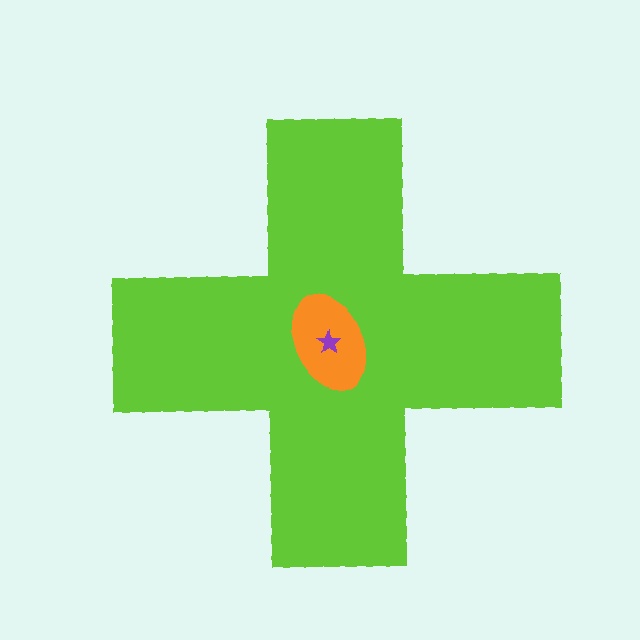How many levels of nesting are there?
3.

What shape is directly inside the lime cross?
The orange ellipse.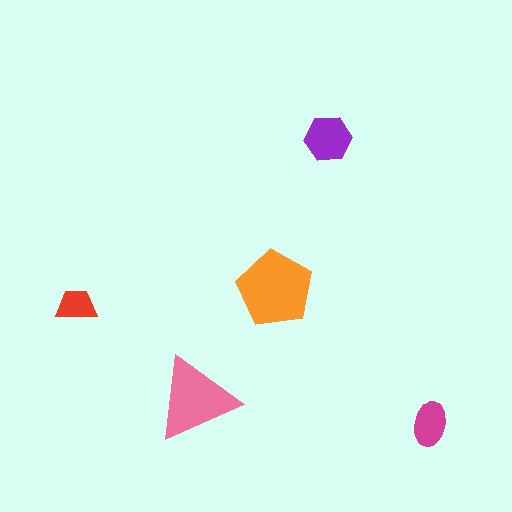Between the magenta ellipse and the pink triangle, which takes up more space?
The pink triangle.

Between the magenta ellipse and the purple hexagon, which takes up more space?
The purple hexagon.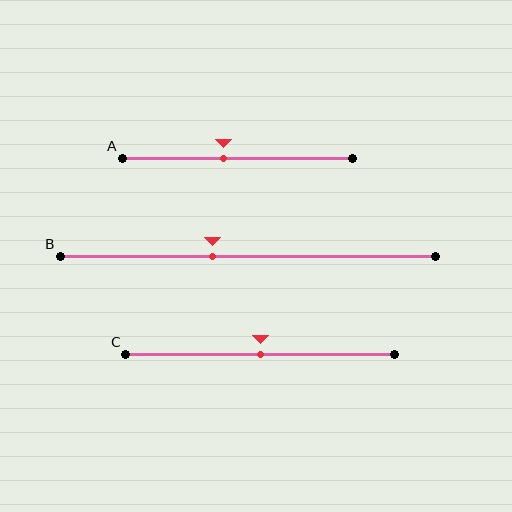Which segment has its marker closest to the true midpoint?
Segment C has its marker closest to the true midpoint.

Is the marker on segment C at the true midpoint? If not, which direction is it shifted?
Yes, the marker on segment C is at the true midpoint.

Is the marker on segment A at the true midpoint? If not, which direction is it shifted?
No, the marker on segment A is shifted to the left by about 6% of the segment length.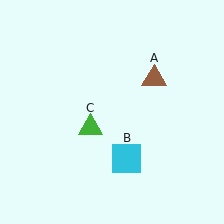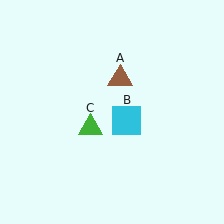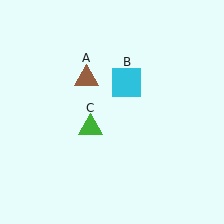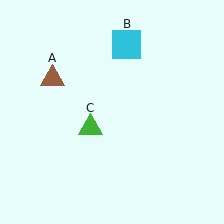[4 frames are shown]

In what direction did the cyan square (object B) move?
The cyan square (object B) moved up.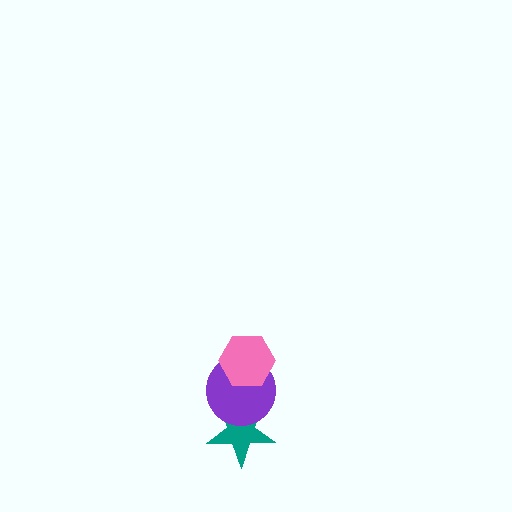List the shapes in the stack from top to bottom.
From top to bottom: the pink hexagon, the purple circle, the teal star.